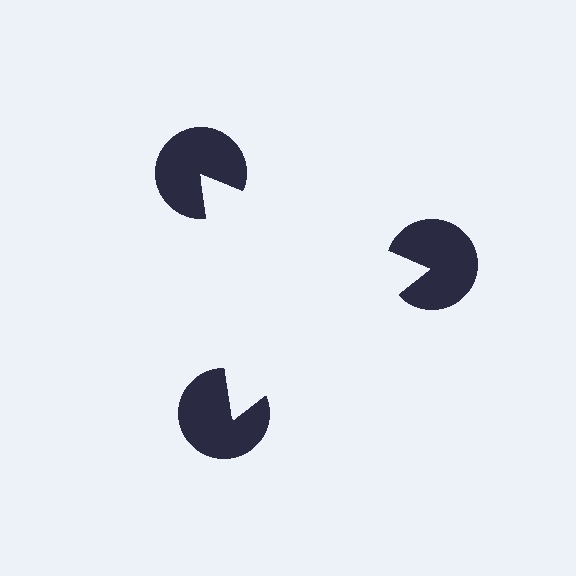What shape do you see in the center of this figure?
An illusory triangle — its edges are inferred from the aligned wedge cuts in the pac-man discs, not physically drawn.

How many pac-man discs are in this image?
There are 3 — one at each vertex of the illusory triangle.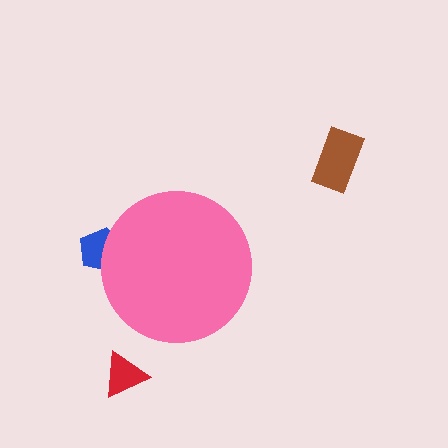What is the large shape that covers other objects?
A pink circle.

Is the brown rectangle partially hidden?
No, the brown rectangle is fully visible.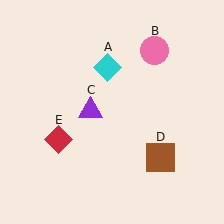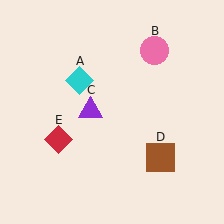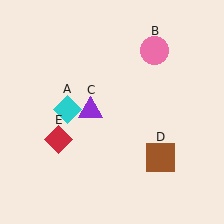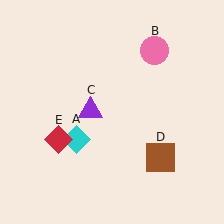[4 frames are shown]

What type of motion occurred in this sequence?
The cyan diamond (object A) rotated counterclockwise around the center of the scene.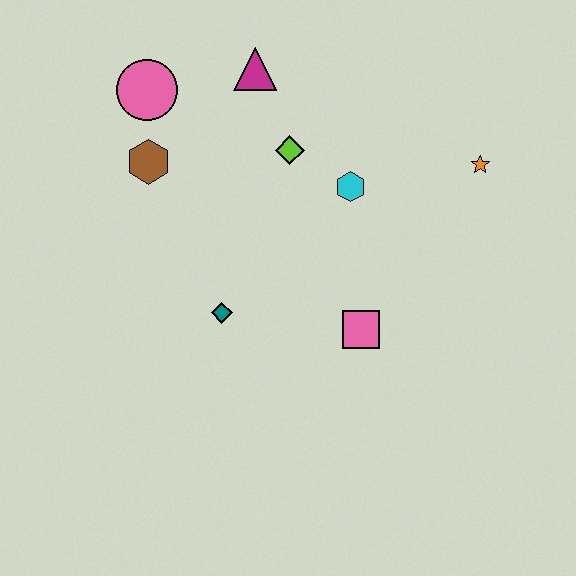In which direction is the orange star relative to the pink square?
The orange star is above the pink square.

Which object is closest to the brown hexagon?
The pink circle is closest to the brown hexagon.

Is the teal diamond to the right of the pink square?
No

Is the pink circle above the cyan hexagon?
Yes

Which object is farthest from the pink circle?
The orange star is farthest from the pink circle.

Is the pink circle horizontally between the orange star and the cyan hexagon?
No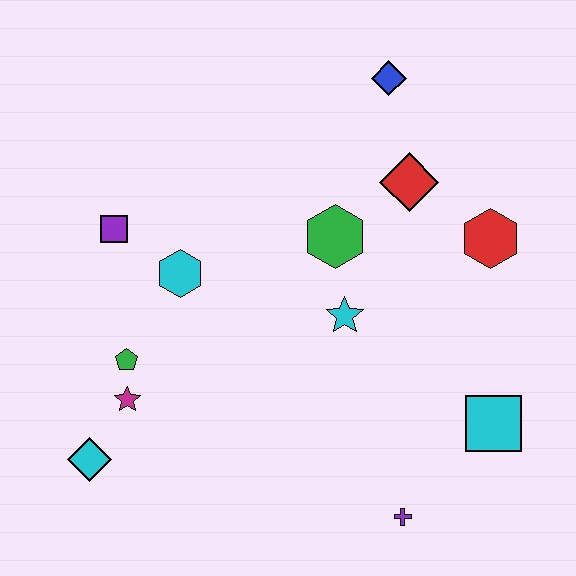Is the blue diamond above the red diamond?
Yes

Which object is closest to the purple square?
The cyan hexagon is closest to the purple square.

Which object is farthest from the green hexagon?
The cyan diamond is farthest from the green hexagon.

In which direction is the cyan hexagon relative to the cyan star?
The cyan hexagon is to the left of the cyan star.